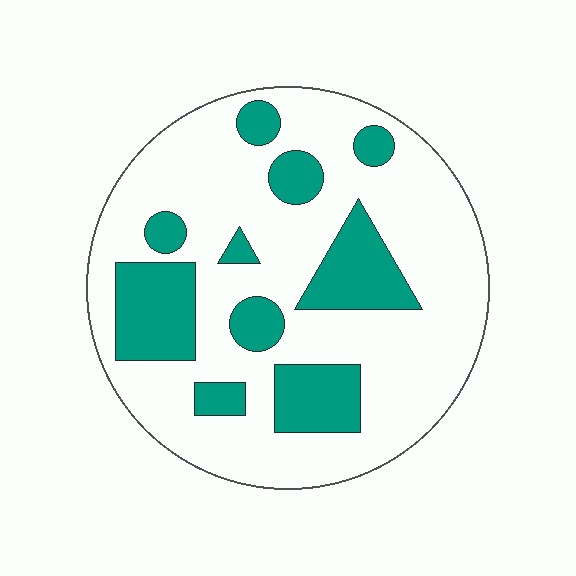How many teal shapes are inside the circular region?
10.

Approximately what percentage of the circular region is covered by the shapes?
Approximately 25%.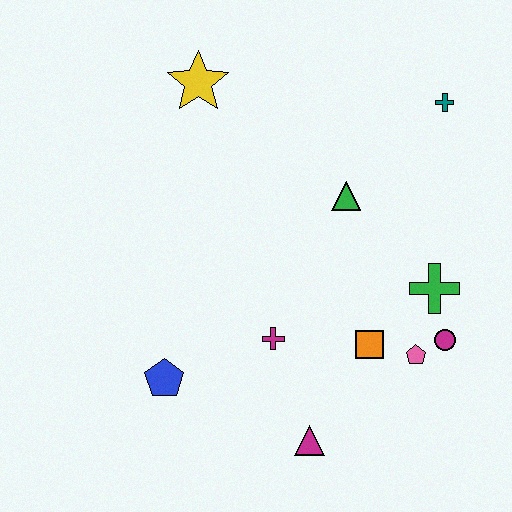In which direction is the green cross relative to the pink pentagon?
The green cross is above the pink pentagon.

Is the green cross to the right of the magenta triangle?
Yes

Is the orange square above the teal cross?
No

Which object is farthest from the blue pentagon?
The teal cross is farthest from the blue pentagon.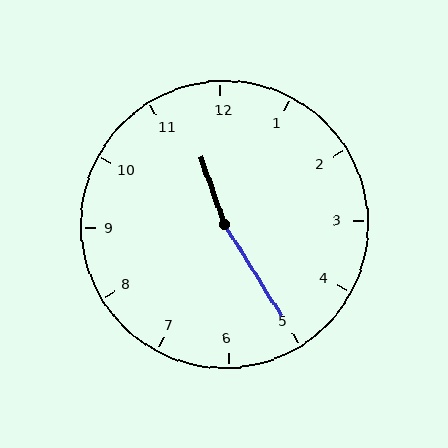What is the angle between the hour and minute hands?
Approximately 168 degrees.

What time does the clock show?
11:25.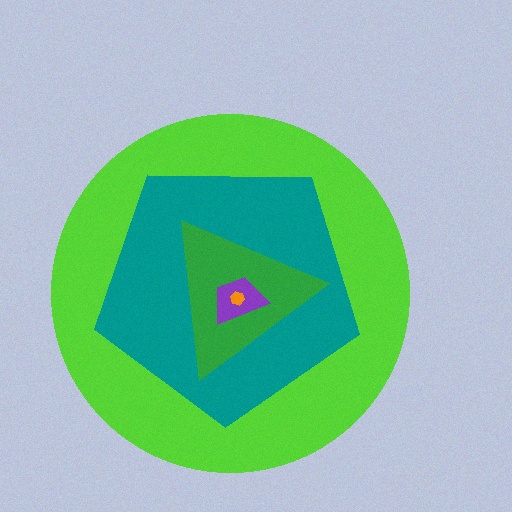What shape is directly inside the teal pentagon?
The green triangle.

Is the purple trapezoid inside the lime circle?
Yes.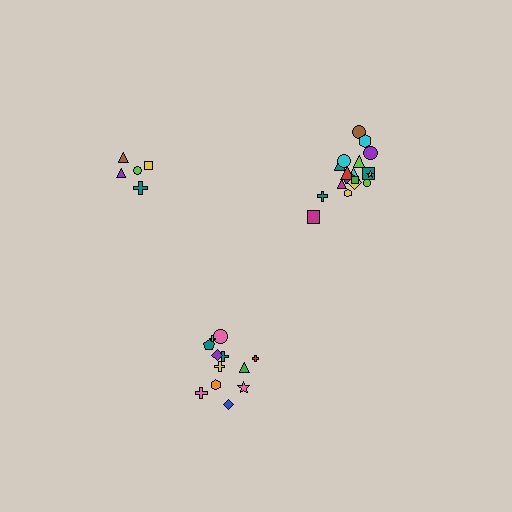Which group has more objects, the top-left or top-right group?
The top-right group.